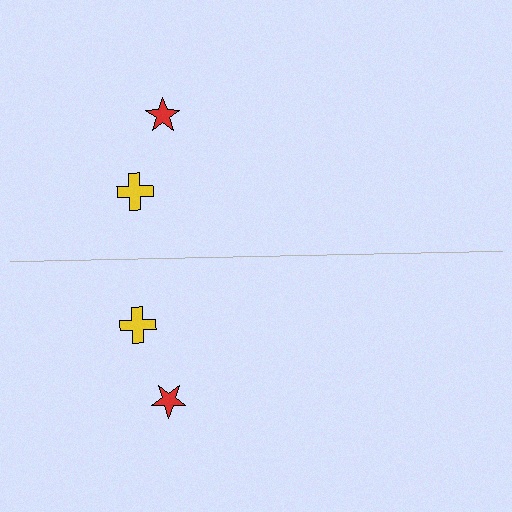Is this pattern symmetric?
Yes, this pattern has bilateral (reflection) symmetry.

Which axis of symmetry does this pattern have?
The pattern has a horizontal axis of symmetry running through the center of the image.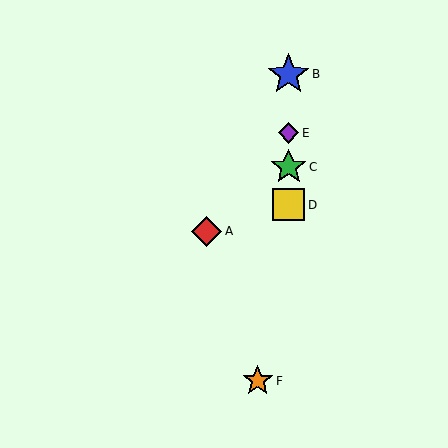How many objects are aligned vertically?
4 objects (B, C, D, E) are aligned vertically.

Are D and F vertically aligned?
No, D is at x≈289 and F is at x≈258.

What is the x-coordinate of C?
Object C is at x≈289.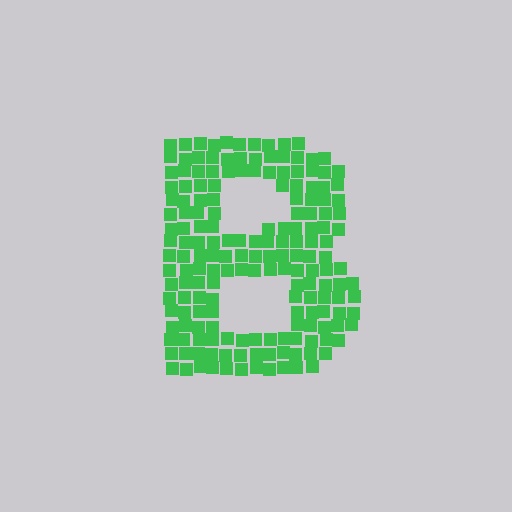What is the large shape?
The large shape is the letter B.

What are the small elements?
The small elements are squares.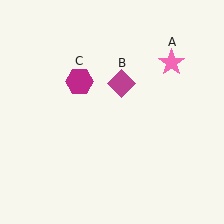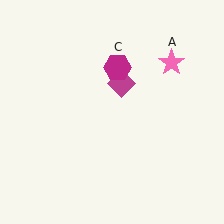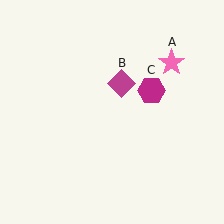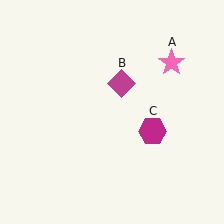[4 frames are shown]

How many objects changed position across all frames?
1 object changed position: magenta hexagon (object C).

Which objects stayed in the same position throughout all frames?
Pink star (object A) and magenta diamond (object B) remained stationary.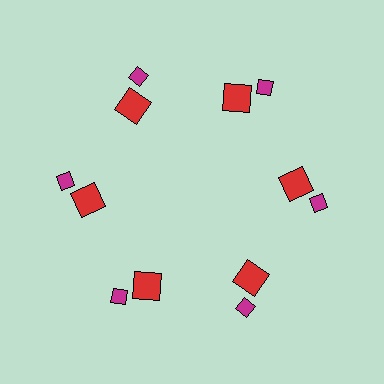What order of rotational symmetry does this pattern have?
This pattern has 6-fold rotational symmetry.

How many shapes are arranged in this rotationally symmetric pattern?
There are 12 shapes, arranged in 6 groups of 2.